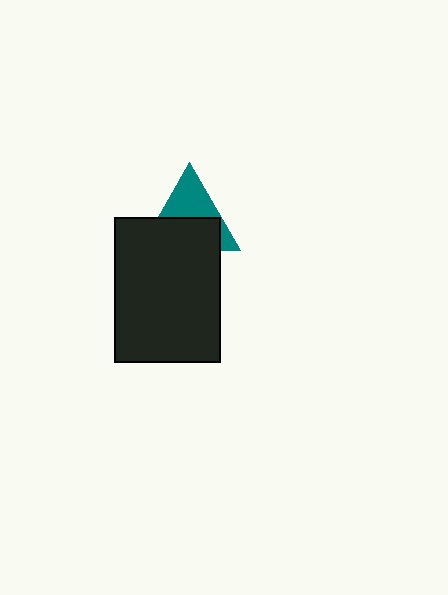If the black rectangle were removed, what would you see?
You would see the complete teal triangle.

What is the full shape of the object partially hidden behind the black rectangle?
The partially hidden object is a teal triangle.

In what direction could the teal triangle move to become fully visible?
The teal triangle could move up. That would shift it out from behind the black rectangle entirely.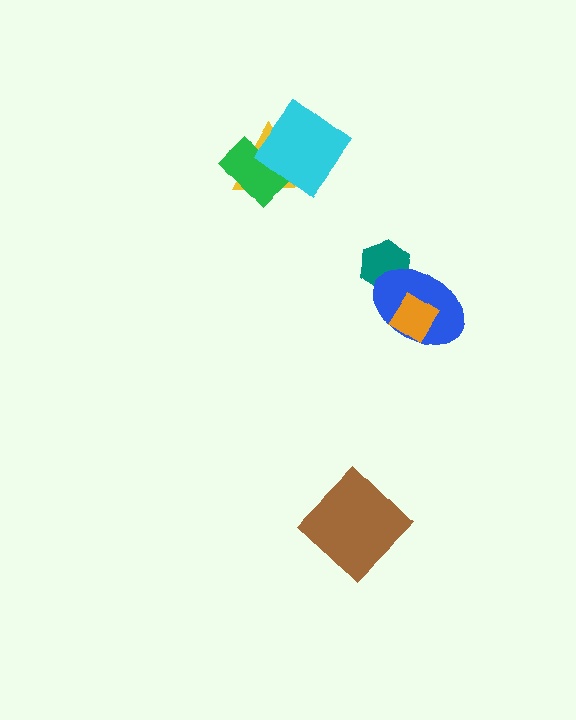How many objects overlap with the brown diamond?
0 objects overlap with the brown diamond.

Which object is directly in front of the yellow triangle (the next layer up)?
The green rectangle is directly in front of the yellow triangle.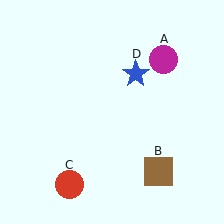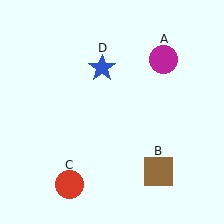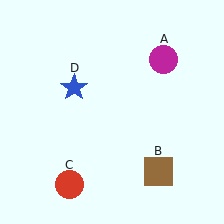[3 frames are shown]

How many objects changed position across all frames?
1 object changed position: blue star (object D).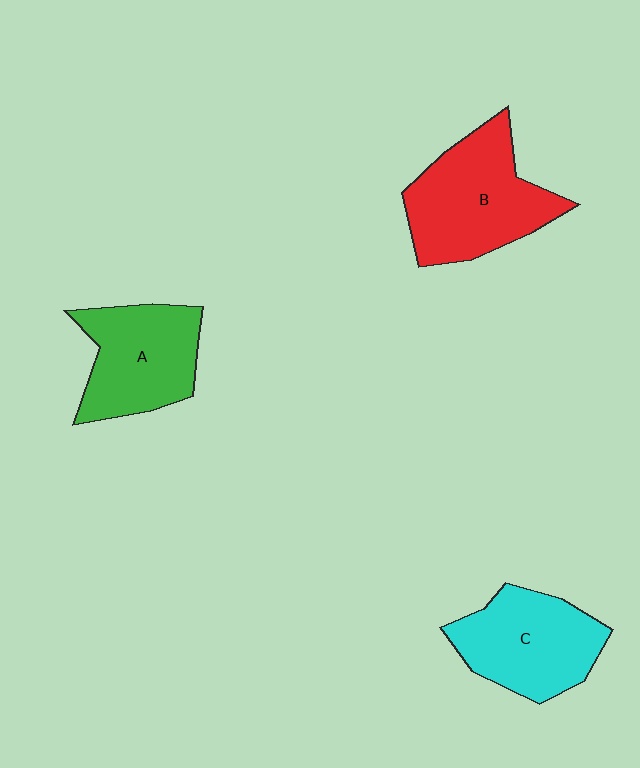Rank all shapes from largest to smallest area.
From largest to smallest: B (red), C (cyan), A (green).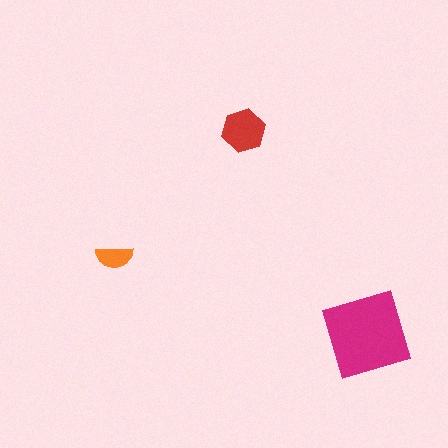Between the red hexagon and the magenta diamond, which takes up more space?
The magenta diamond.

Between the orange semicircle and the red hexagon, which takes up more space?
The red hexagon.